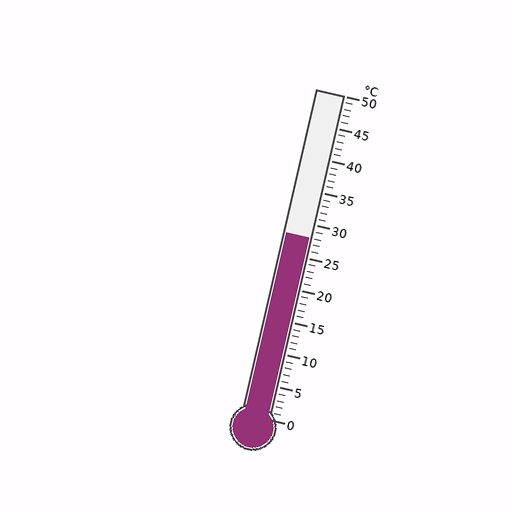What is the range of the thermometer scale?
The thermometer scale ranges from 0°C to 50°C.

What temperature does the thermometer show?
The thermometer shows approximately 28°C.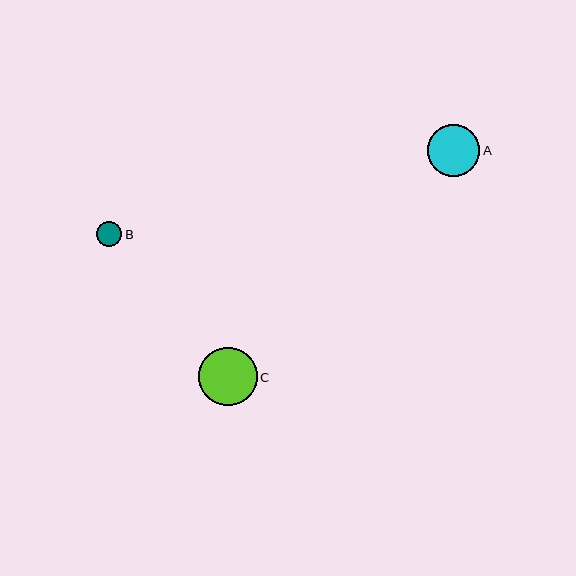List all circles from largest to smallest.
From largest to smallest: C, A, B.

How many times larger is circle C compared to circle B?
Circle C is approximately 2.4 times the size of circle B.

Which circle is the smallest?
Circle B is the smallest with a size of approximately 25 pixels.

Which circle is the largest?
Circle C is the largest with a size of approximately 59 pixels.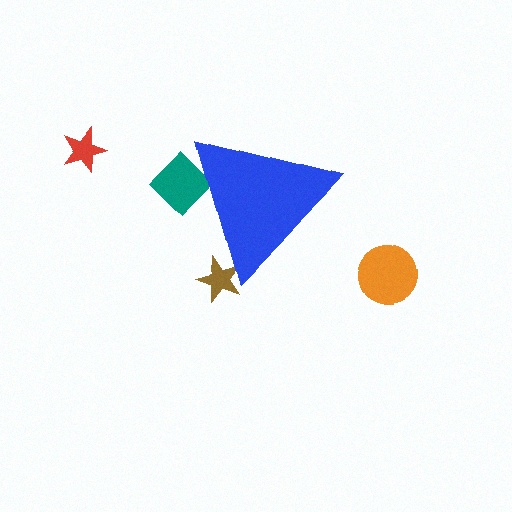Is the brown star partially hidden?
Yes, the brown star is partially hidden behind the blue triangle.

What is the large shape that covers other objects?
A blue triangle.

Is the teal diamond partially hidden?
Yes, the teal diamond is partially hidden behind the blue triangle.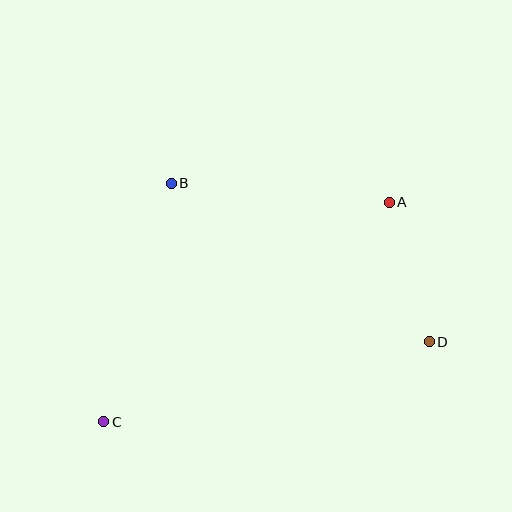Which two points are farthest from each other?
Points A and C are farthest from each other.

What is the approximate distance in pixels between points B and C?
The distance between B and C is approximately 248 pixels.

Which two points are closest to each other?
Points A and D are closest to each other.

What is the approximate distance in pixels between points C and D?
The distance between C and D is approximately 335 pixels.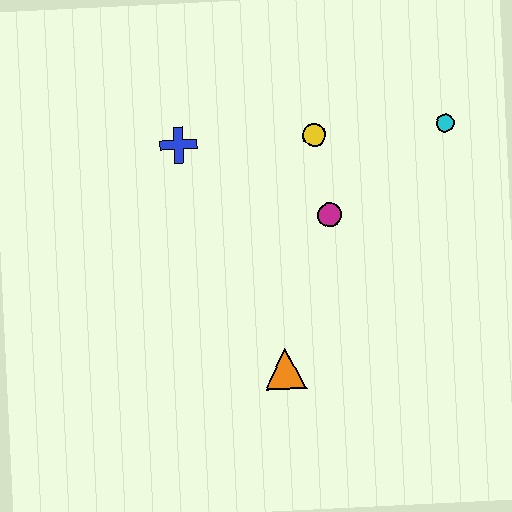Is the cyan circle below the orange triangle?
No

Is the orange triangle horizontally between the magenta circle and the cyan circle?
No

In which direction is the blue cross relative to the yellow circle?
The blue cross is to the left of the yellow circle.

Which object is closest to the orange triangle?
The magenta circle is closest to the orange triangle.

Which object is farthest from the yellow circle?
The orange triangle is farthest from the yellow circle.